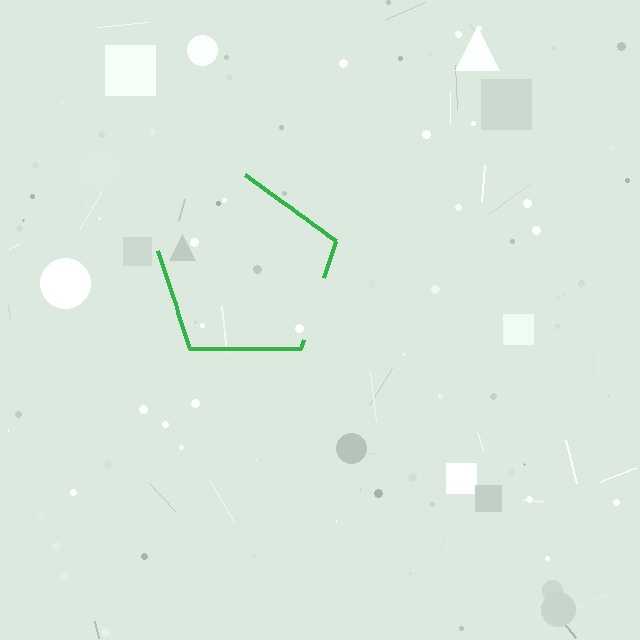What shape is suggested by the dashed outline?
The dashed outline suggests a pentagon.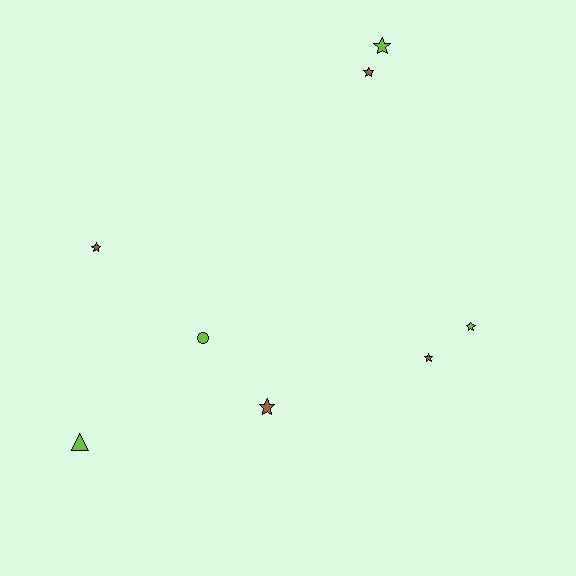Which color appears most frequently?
Lime, with 4 objects.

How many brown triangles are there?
There are no brown triangles.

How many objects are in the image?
There are 8 objects.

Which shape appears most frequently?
Star, with 6 objects.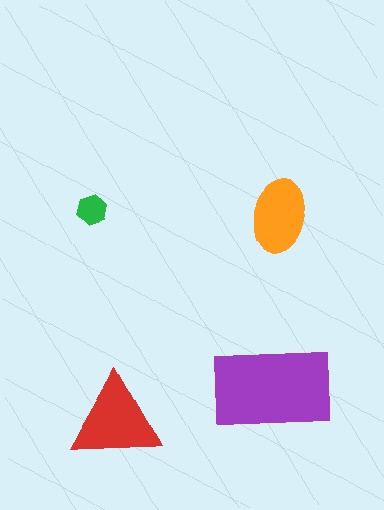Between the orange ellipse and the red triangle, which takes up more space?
The red triangle.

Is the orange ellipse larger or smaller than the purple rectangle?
Smaller.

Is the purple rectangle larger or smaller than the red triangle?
Larger.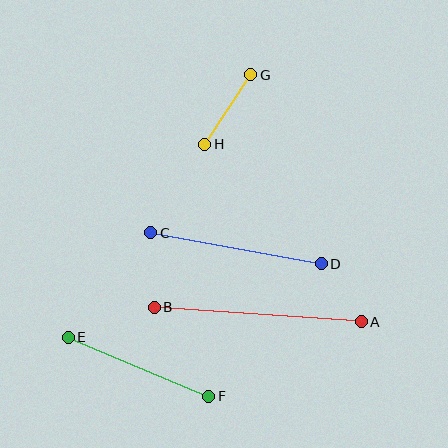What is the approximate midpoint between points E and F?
The midpoint is at approximately (139, 367) pixels.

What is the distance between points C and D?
The distance is approximately 173 pixels.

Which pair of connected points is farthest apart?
Points A and B are farthest apart.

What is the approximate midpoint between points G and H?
The midpoint is at approximately (228, 109) pixels.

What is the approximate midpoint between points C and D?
The midpoint is at approximately (236, 248) pixels.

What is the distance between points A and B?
The distance is approximately 207 pixels.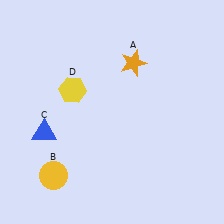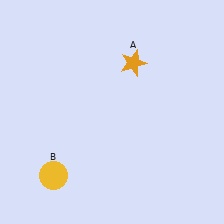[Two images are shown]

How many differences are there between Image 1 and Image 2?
There are 2 differences between the two images.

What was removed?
The yellow hexagon (D), the blue triangle (C) were removed in Image 2.